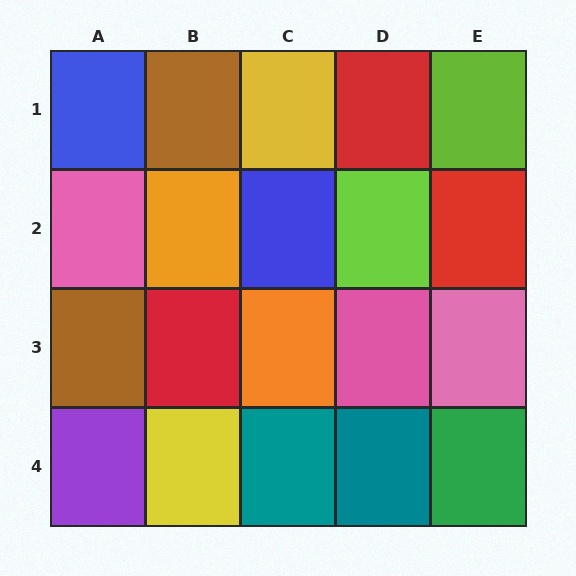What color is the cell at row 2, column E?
Red.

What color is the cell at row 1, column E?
Lime.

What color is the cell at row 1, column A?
Blue.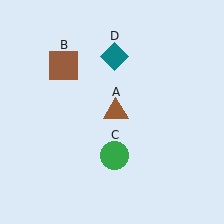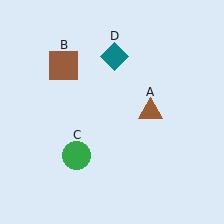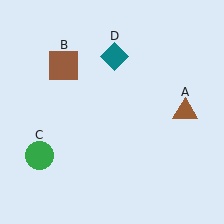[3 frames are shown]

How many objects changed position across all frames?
2 objects changed position: brown triangle (object A), green circle (object C).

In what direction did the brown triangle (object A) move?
The brown triangle (object A) moved right.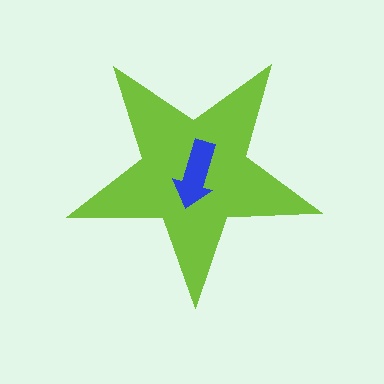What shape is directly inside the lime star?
The blue arrow.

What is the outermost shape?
The lime star.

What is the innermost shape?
The blue arrow.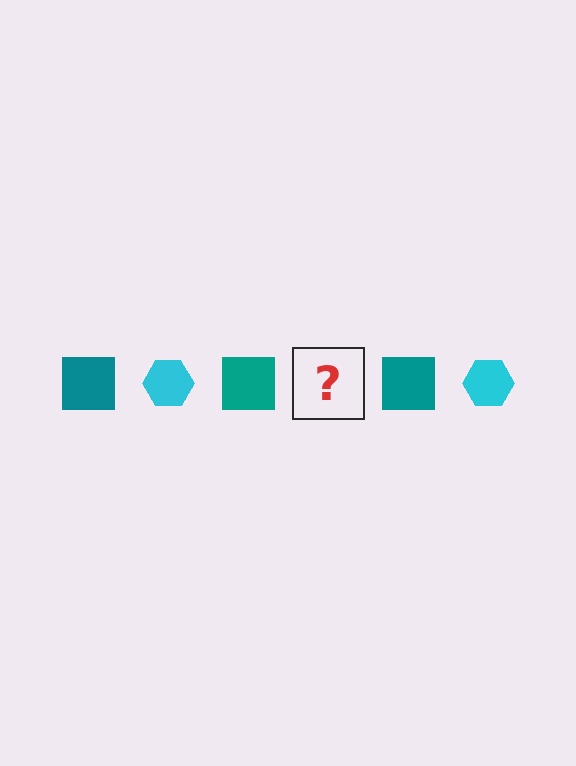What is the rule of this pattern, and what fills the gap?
The rule is that the pattern alternates between teal square and cyan hexagon. The gap should be filled with a cyan hexagon.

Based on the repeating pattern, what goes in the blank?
The blank should be a cyan hexagon.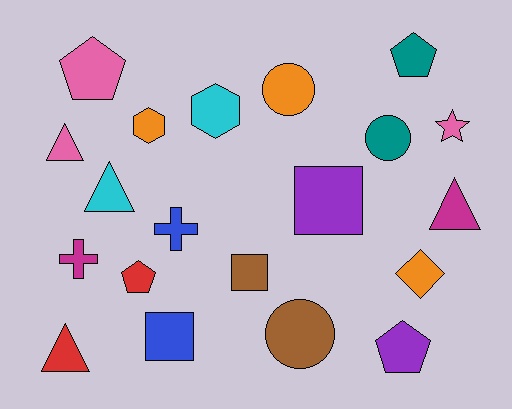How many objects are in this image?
There are 20 objects.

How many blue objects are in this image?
There are 2 blue objects.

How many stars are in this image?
There is 1 star.